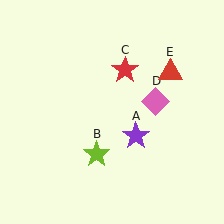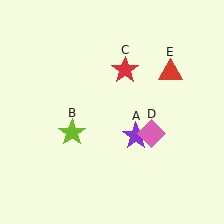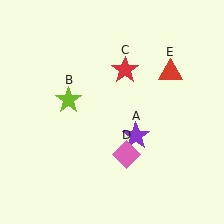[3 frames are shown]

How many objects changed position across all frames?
2 objects changed position: lime star (object B), pink diamond (object D).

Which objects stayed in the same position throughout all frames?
Purple star (object A) and red star (object C) and red triangle (object E) remained stationary.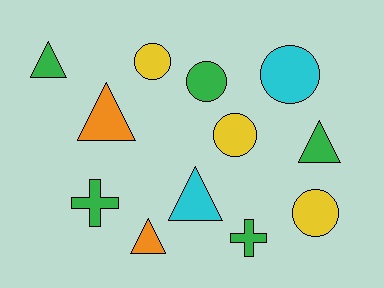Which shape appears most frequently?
Circle, with 5 objects.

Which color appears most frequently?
Green, with 5 objects.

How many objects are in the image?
There are 12 objects.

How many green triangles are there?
There are 2 green triangles.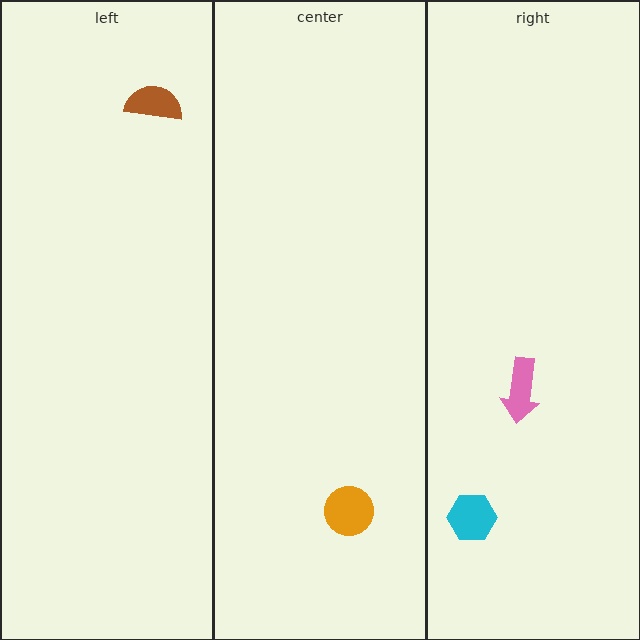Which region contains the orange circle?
The center region.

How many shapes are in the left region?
1.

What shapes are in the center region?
The orange circle.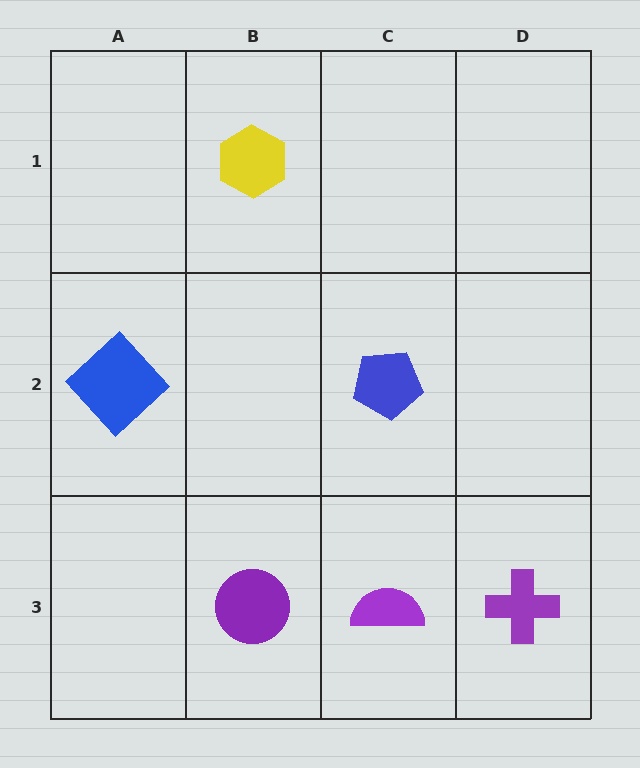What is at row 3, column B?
A purple circle.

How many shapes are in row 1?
1 shape.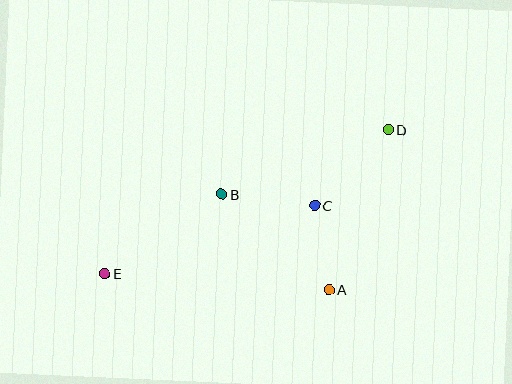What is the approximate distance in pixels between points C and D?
The distance between C and D is approximately 106 pixels.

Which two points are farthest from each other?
Points D and E are farthest from each other.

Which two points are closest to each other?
Points A and C are closest to each other.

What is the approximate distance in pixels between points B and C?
The distance between B and C is approximately 94 pixels.